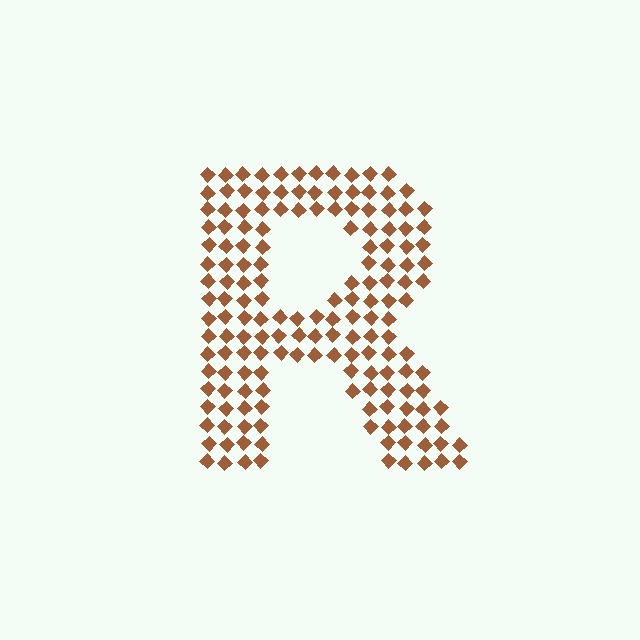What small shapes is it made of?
It is made of small diamonds.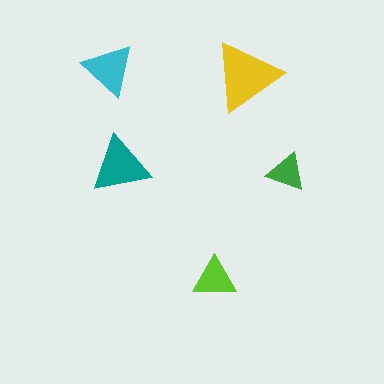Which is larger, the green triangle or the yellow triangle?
The yellow one.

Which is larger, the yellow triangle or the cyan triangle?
The yellow one.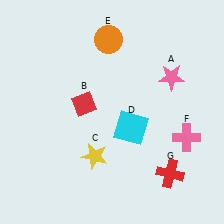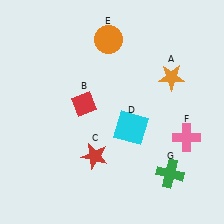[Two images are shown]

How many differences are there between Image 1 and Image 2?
There are 3 differences between the two images.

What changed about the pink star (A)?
In Image 1, A is pink. In Image 2, it changed to orange.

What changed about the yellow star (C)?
In Image 1, C is yellow. In Image 2, it changed to red.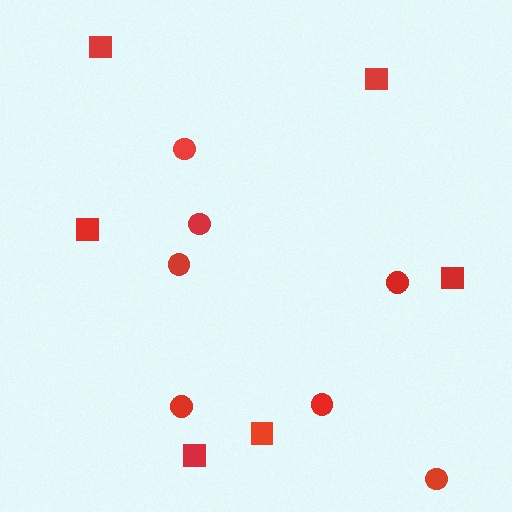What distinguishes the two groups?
There are 2 groups: one group of circles (7) and one group of squares (6).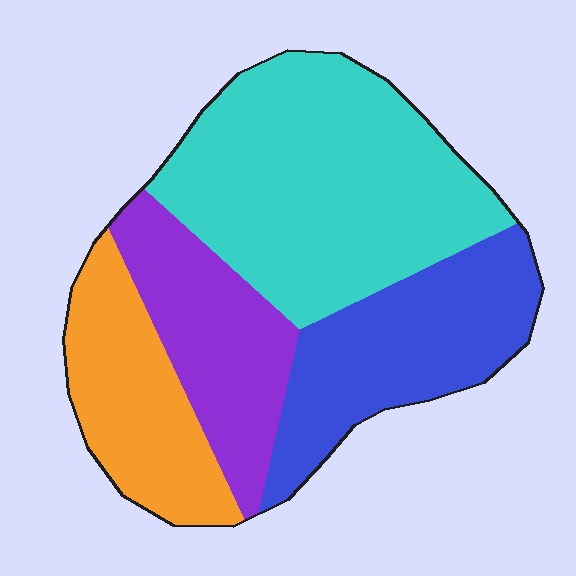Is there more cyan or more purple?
Cyan.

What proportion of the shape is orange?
Orange takes up about one sixth (1/6) of the shape.